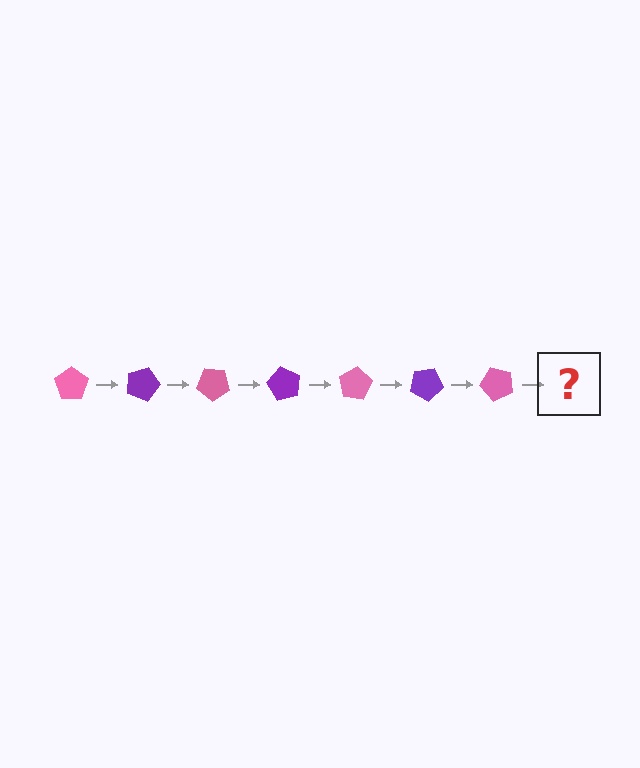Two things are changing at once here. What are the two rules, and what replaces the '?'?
The two rules are that it rotates 20 degrees each step and the color cycles through pink and purple. The '?' should be a purple pentagon, rotated 140 degrees from the start.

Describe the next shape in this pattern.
It should be a purple pentagon, rotated 140 degrees from the start.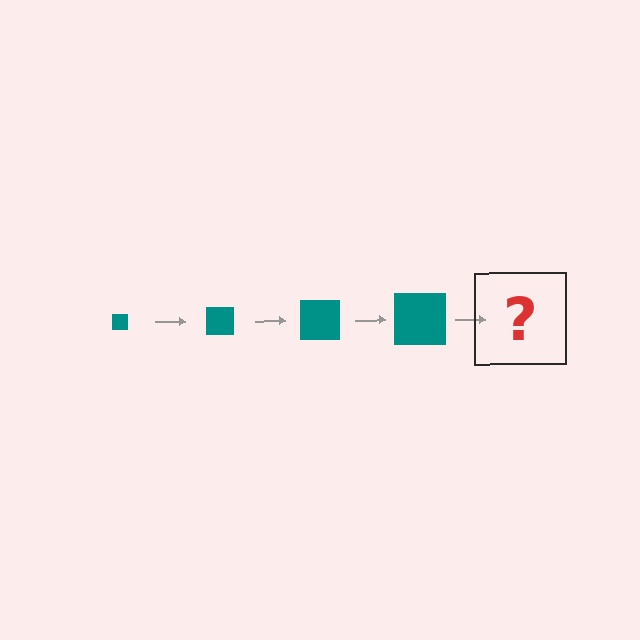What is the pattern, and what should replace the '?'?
The pattern is that the square gets progressively larger each step. The '?' should be a teal square, larger than the previous one.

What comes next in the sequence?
The next element should be a teal square, larger than the previous one.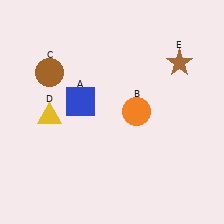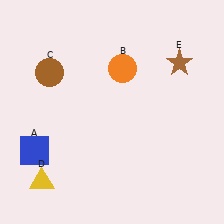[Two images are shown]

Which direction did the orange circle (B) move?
The orange circle (B) moved up.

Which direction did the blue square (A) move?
The blue square (A) moved down.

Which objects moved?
The objects that moved are: the blue square (A), the orange circle (B), the yellow triangle (D).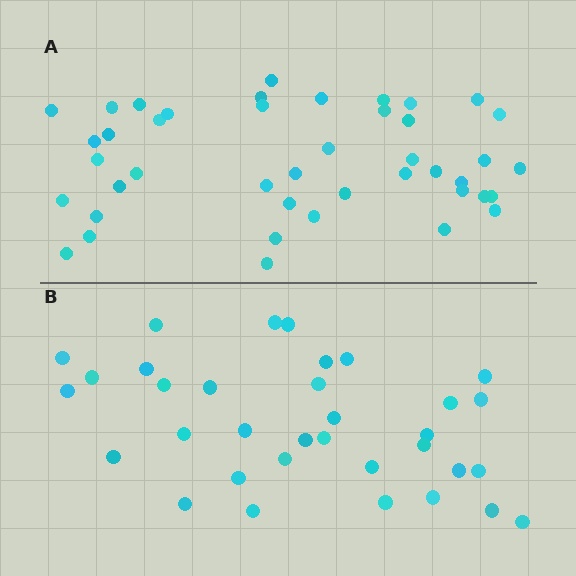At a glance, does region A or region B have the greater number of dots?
Region A (the top region) has more dots.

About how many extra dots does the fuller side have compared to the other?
Region A has roughly 8 or so more dots than region B.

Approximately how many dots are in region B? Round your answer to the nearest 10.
About 30 dots. (The exact count is 34, which rounds to 30.)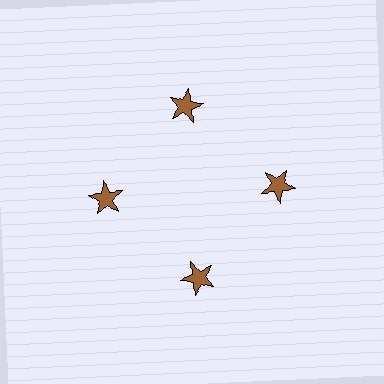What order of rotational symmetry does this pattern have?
This pattern has 4-fold rotational symmetry.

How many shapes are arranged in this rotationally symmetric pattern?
There are 4 shapes, arranged in 4 groups of 1.